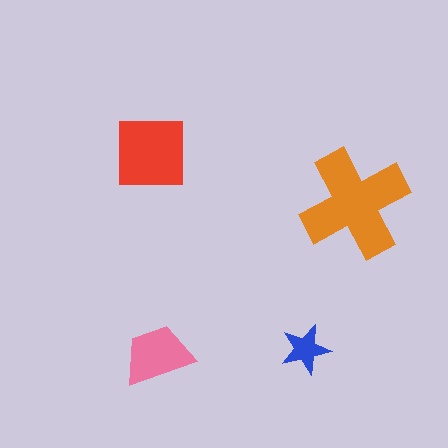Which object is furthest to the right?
The orange cross is rightmost.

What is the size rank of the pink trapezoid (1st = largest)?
3rd.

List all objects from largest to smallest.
The orange cross, the red square, the pink trapezoid, the blue star.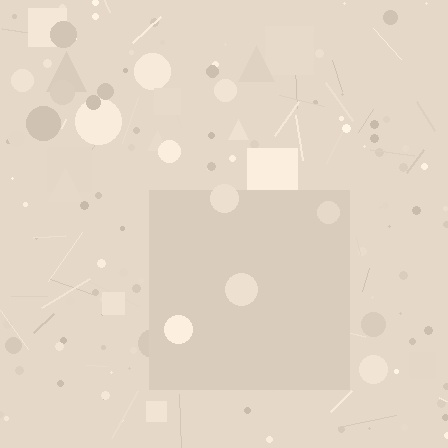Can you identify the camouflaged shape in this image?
The camouflaged shape is a square.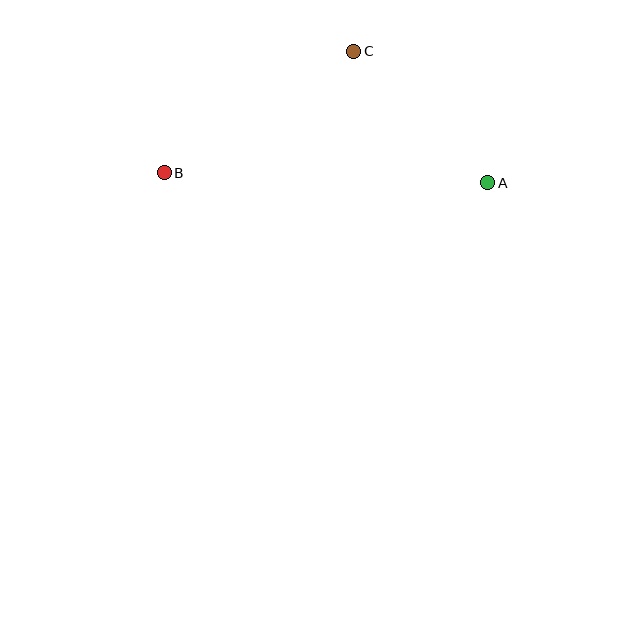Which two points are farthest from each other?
Points A and B are farthest from each other.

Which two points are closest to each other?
Points A and C are closest to each other.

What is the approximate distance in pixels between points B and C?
The distance between B and C is approximately 225 pixels.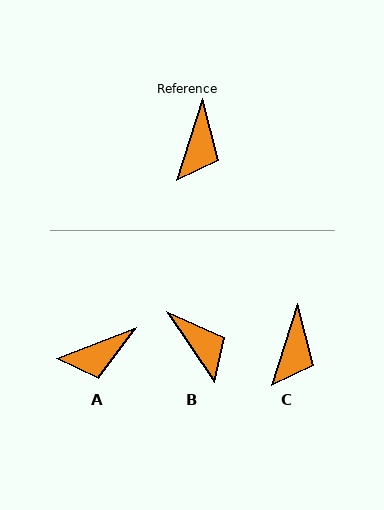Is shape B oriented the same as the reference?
No, it is off by about 51 degrees.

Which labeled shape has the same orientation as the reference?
C.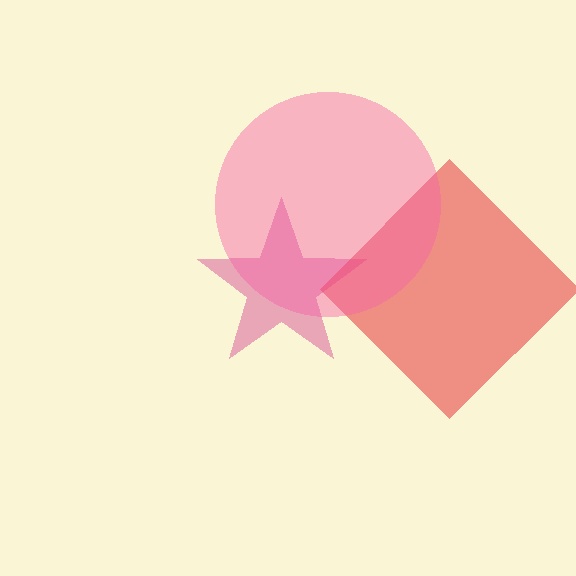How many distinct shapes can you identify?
There are 3 distinct shapes: a magenta star, a red diamond, a pink circle.